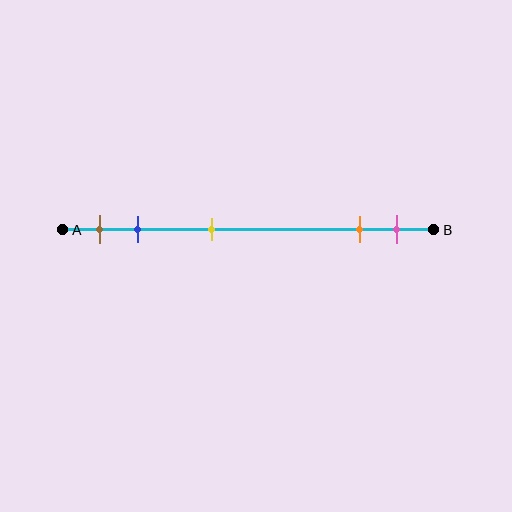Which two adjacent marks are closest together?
The orange and pink marks are the closest adjacent pair.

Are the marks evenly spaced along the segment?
No, the marks are not evenly spaced.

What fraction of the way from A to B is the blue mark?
The blue mark is approximately 20% (0.2) of the way from A to B.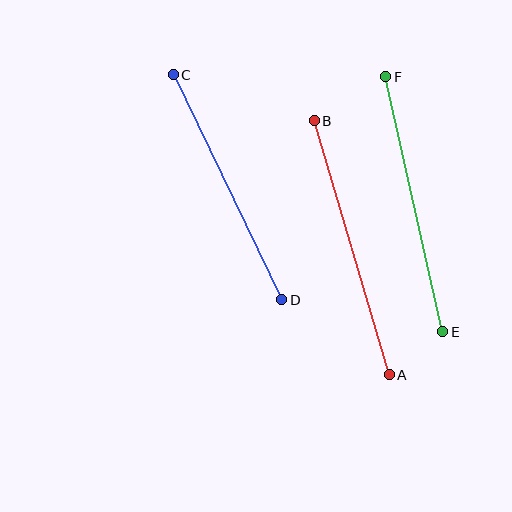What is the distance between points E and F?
The distance is approximately 261 pixels.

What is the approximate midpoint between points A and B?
The midpoint is at approximately (352, 248) pixels.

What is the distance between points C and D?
The distance is approximately 250 pixels.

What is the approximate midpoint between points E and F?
The midpoint is at approximately (414, 204) pixels.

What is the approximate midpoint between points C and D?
The midpoint is at approximately (227, 187) pixels.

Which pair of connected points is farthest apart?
Points A and B are farthest apart.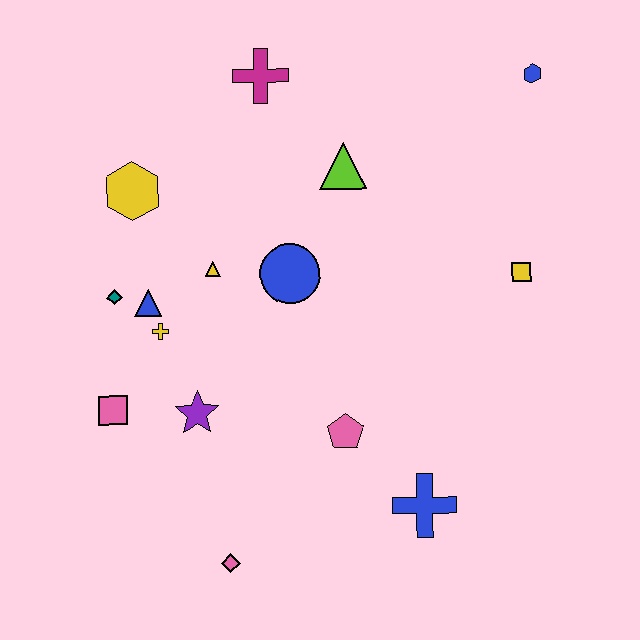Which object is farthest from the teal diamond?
The blue hexagon is farthest from the teal diamond.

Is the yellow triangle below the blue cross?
No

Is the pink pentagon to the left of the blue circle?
No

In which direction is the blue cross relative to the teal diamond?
The blue cross is to the right of the teal diamond.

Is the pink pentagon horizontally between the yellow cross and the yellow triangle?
No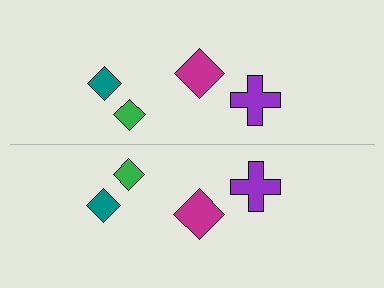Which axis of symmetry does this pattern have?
The pattern has a horizontal axis of symmetry running through the center of the image.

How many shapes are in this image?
There are 8 shapes in this image.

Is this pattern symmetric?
Yes, this pattern has bilateral (reflection) symmetry.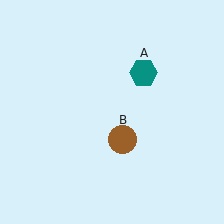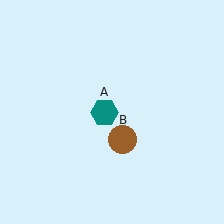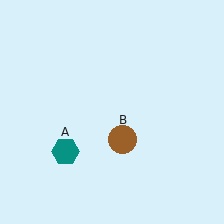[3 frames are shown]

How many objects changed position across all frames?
1 object changed position: teal hexagon (object A).